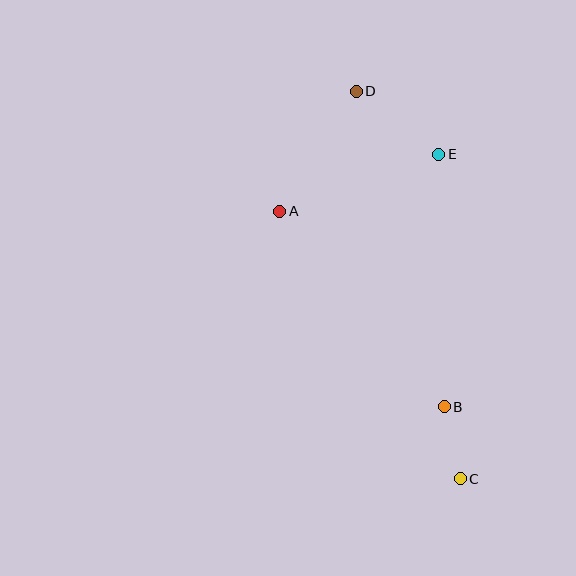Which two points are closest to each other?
Points B and C are closest to each other.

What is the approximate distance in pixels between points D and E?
The distance between D and E is approximately 104 pixels.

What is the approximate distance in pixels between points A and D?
The distance between A and D is approximately 142 pixels.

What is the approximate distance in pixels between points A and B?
The distance between A and B is approximately 256 pixels.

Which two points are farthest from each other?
Points C and D are farthest from each other.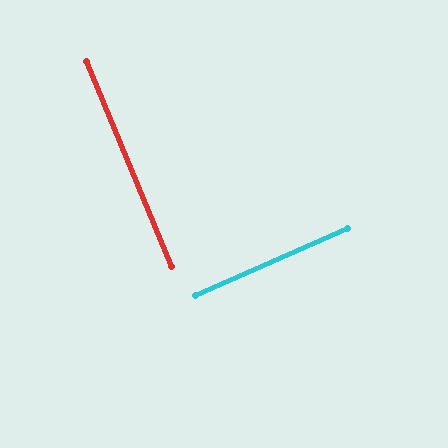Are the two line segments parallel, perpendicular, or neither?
Perpendicular — they meet at approximately 89°.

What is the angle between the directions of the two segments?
Approximately 89 degrees.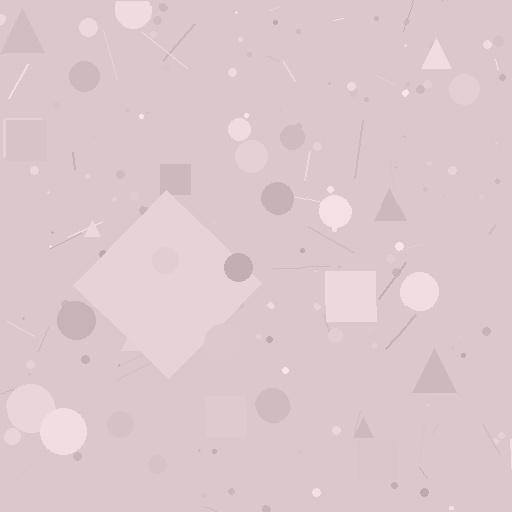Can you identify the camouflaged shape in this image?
The camouflaged shape is a diamond.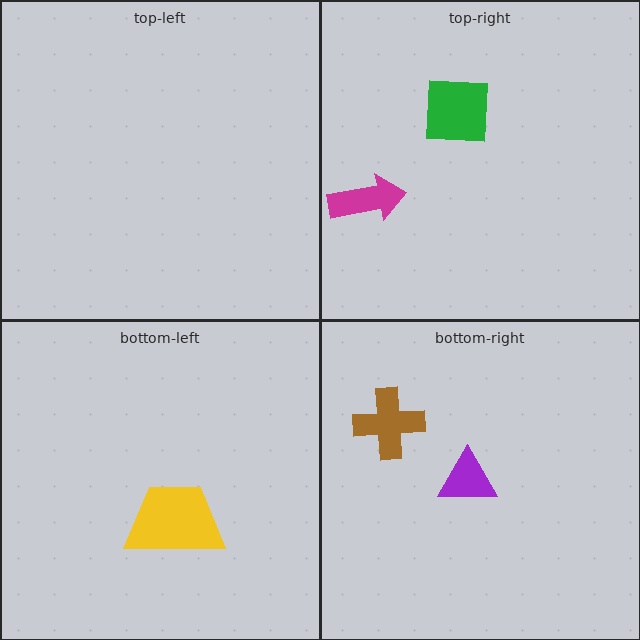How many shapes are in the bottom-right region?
2.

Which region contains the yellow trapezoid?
The bottom-left region.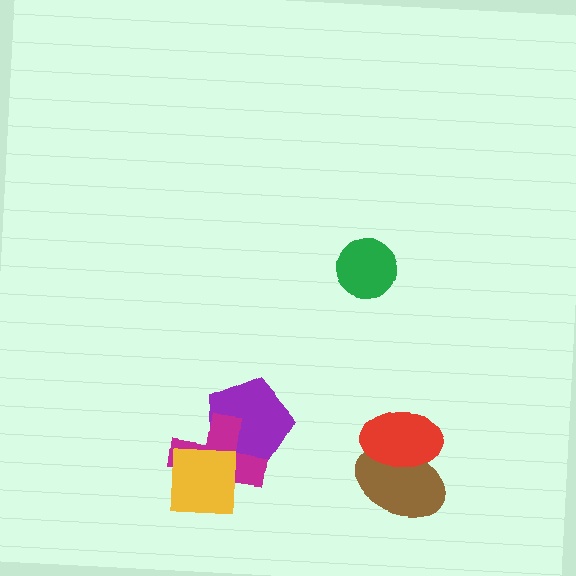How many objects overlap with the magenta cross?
2 objects overlap with the magenta cross.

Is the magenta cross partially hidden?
Yes, it is partially covered by another shape.